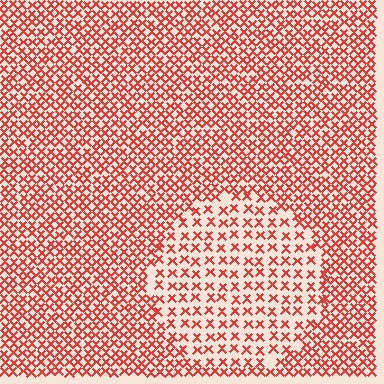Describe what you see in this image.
The image contains small red elements arranged at two different densities. A circle-shaped region is visible where the elements are less densely packed than the surrounding area.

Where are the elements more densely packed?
The elements are more densely packed outside the circle boundary.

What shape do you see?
I see a circle.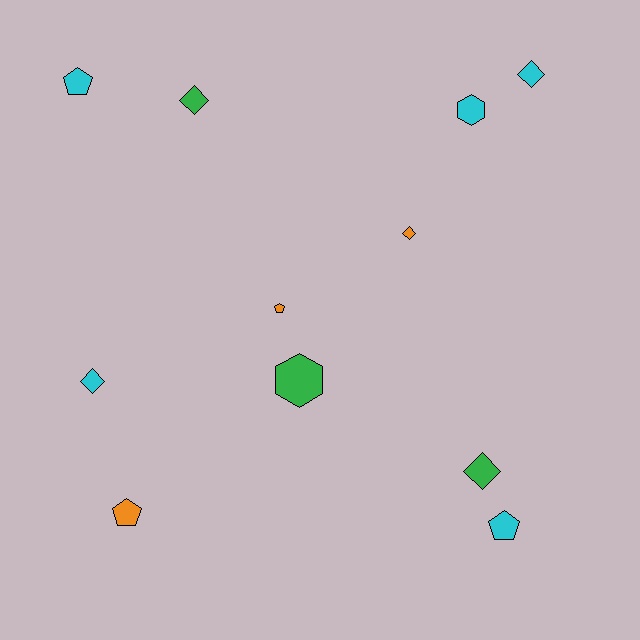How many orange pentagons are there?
There are 2 orange pentagons.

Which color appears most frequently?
Cyan, with 5 objects.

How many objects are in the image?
There are 11 objects.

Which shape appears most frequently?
Diamond, with 5 objects.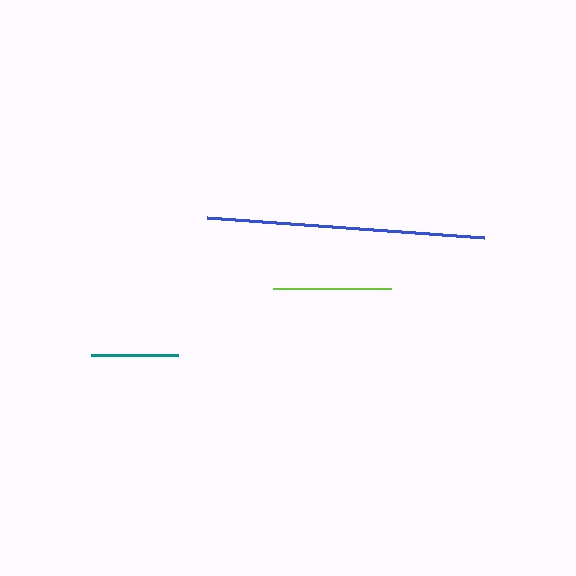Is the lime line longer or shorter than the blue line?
The blue line is longer than the lime line.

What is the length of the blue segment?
The blue segment is approximately 278 pixels long.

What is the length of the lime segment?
The lime segment is approximately 117 pixels long.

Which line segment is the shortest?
The teal line is the shortest at approximately 87 pixels.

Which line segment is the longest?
The blue line is the longest at approximately 278 pixels.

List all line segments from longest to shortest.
From longest to shortest: blue, lime, teal.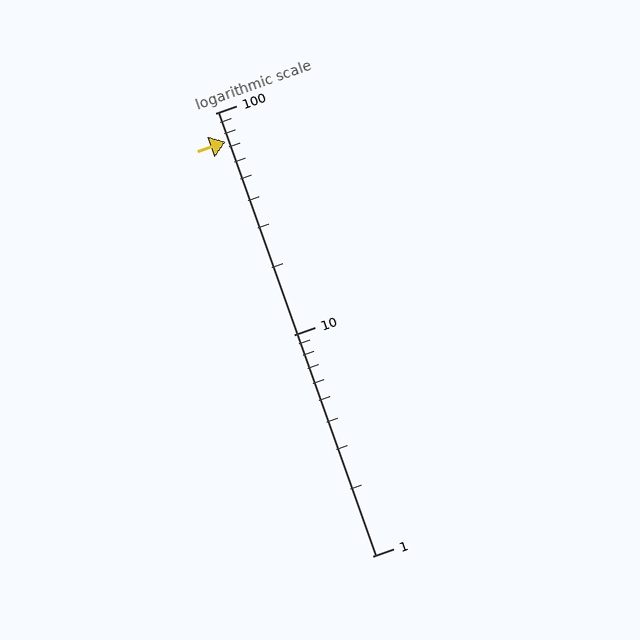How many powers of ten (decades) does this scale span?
The scale spans 2 decades, from 1 to 100.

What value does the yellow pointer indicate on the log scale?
The pointer indicates approximately 74.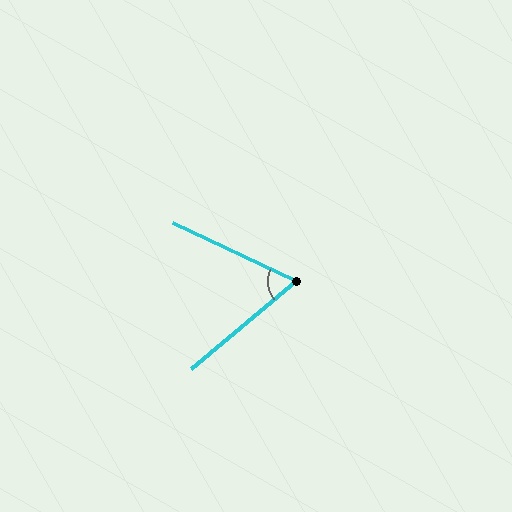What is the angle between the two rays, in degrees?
Approximately 65 degrees.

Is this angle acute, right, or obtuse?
It is acute.